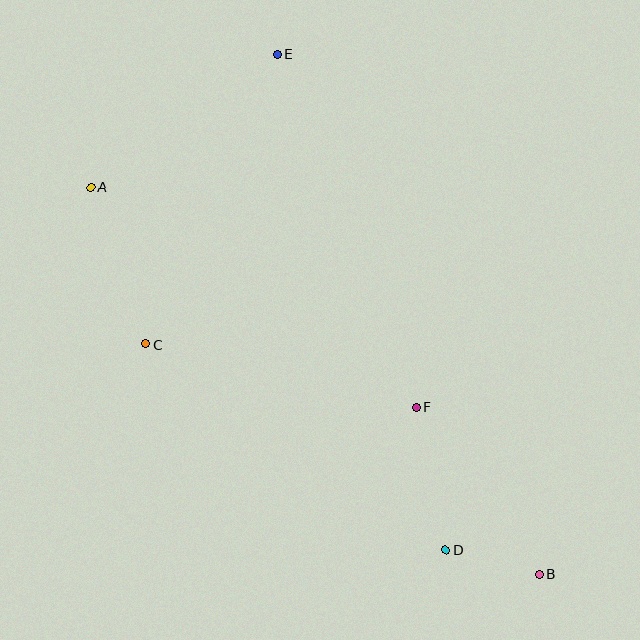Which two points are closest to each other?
Points B and D are closest to each other.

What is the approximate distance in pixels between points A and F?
The distance between A and F is approximately 393 pixels.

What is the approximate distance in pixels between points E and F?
The distance between E and F is approximately 379 pixels.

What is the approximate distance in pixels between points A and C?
The distance between A and C is approximately 167 pixels.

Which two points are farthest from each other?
Points A and B are farthest from each other.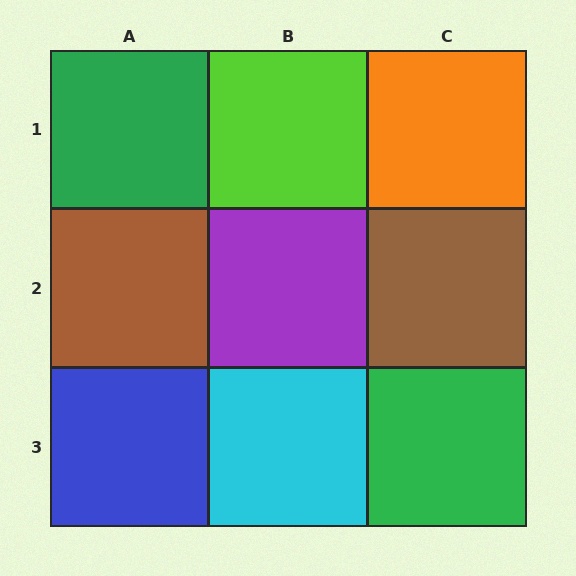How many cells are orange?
1 cell is orange.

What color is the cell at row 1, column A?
Green.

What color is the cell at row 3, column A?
Blue.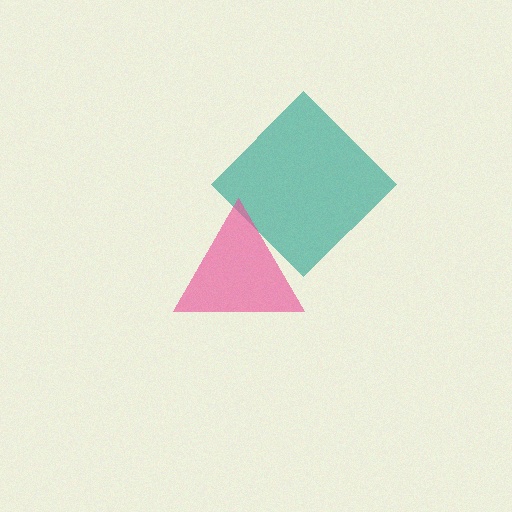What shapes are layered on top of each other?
The layered shapes are: a teal diamond, a pink triangle.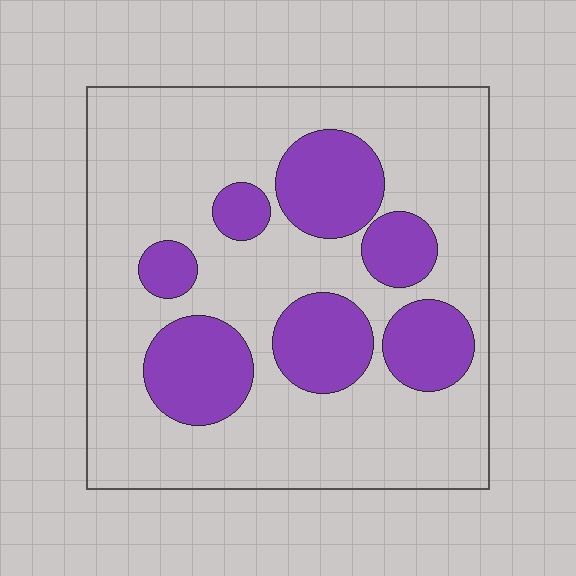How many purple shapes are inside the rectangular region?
7.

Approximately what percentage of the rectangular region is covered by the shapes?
Approximately 25%.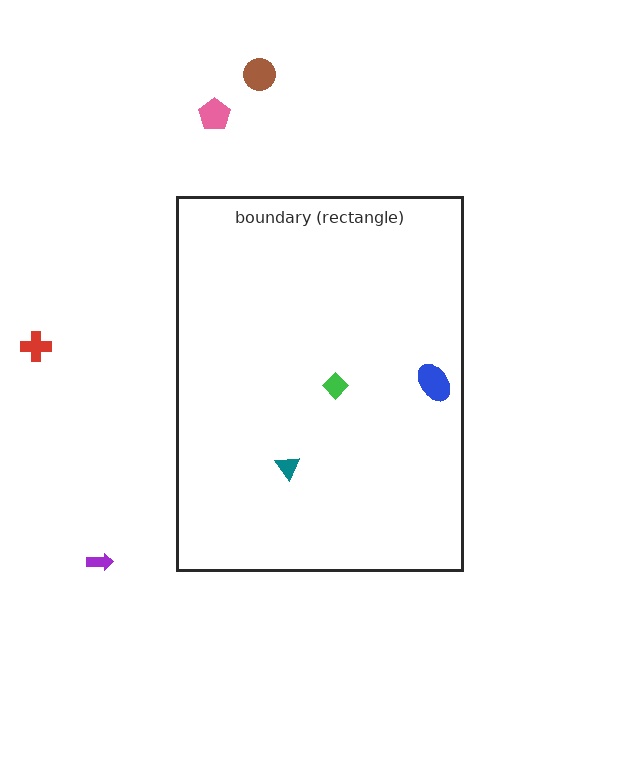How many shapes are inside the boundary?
3 inside, 4 outside.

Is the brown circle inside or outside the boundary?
Outside.